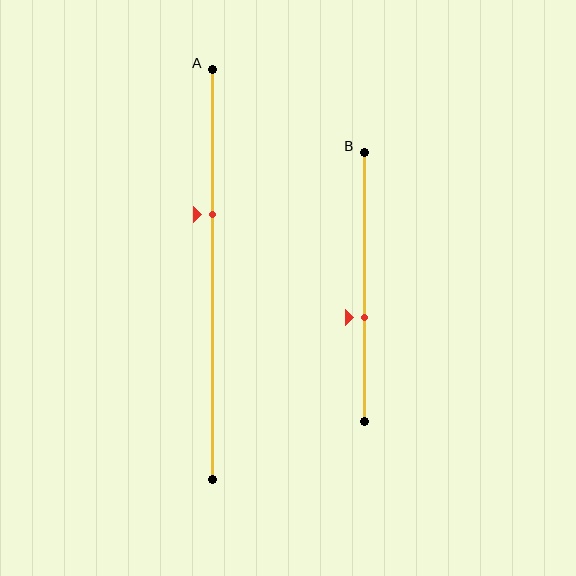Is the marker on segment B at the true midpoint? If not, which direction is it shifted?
No, the marker on segment B is shifted downward by about 11% of the segment length.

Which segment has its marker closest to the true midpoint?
Segment B has its marker closest to the true midpoint.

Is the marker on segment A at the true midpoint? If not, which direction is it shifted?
No, the marker on segment A is shifted upward by about 15% of the segment length.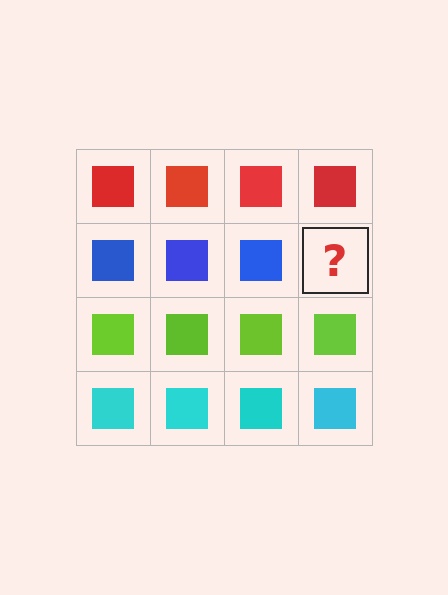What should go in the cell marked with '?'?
The missing cell should contain a blue square.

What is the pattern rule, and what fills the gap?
The rule is that each row has a consistent color. The gap should be filled with a blue square.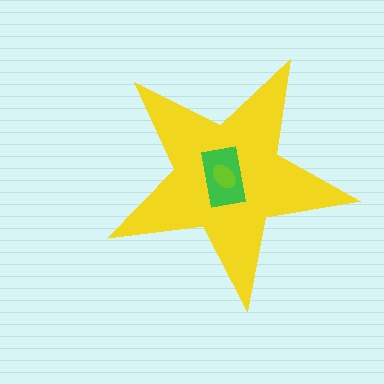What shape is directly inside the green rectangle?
The lime ellipse.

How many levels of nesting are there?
3.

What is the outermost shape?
The yellow star.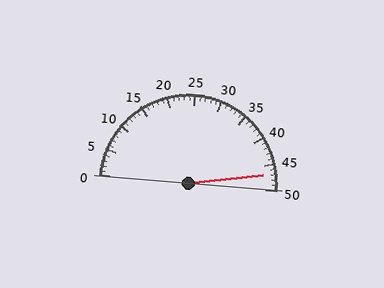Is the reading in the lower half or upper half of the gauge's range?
The reading is in the upper half of the range (0 to 50).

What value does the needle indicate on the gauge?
The needle indicates approximately 47.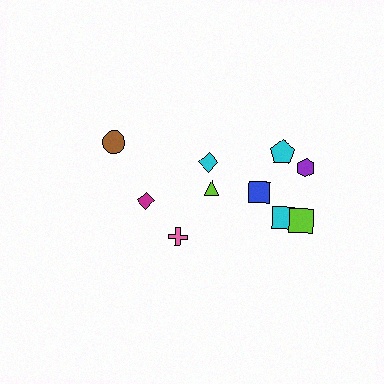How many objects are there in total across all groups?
There are 10 objects.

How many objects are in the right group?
There are 7 objects.